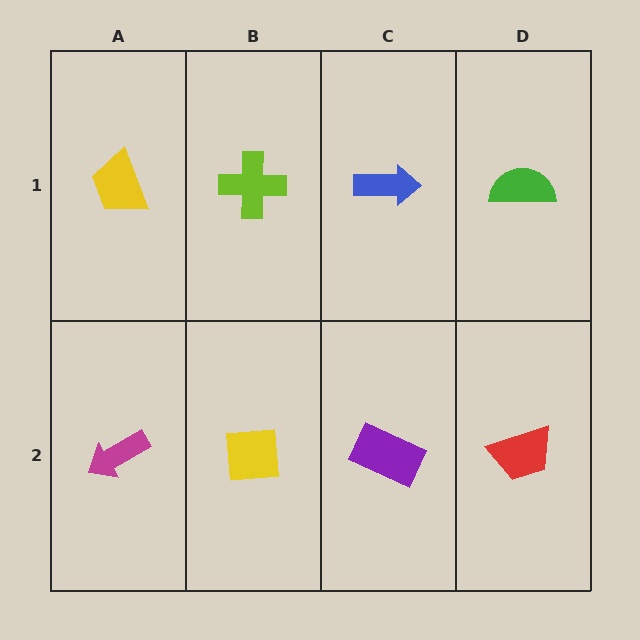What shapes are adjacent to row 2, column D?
A green semicircle (row 1, column D), a purple rectangle (row 2, column C).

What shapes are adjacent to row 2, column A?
A yellow trapezoid (row 1, column A), a yellow square (row 2, column B).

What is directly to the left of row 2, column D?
A purple rectangle.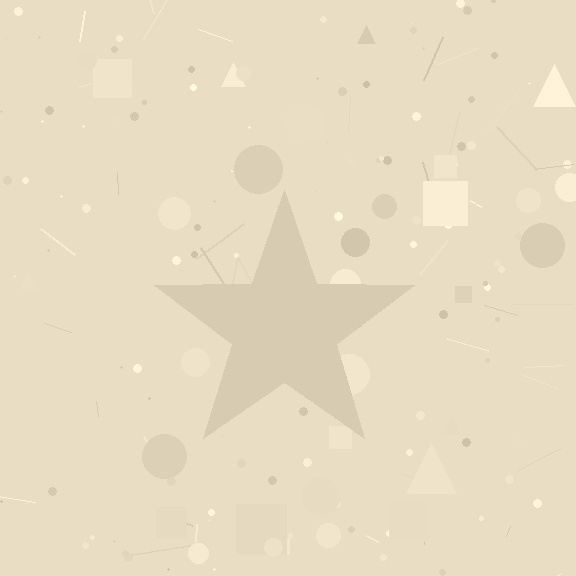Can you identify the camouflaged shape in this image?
The camouflaged shape is a star.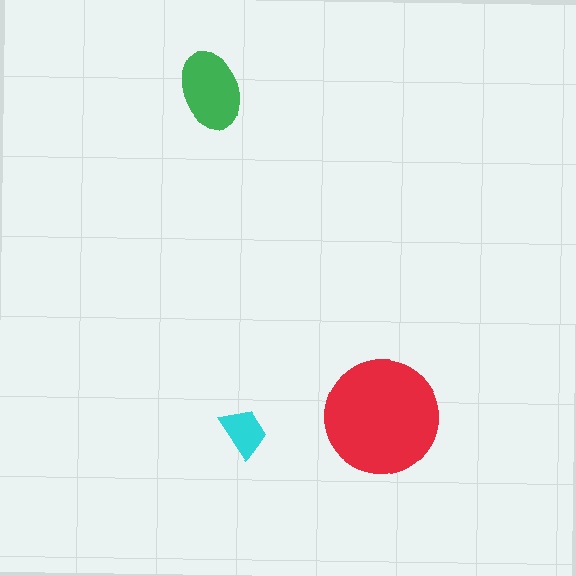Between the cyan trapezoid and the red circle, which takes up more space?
The red circle.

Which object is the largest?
The red circle.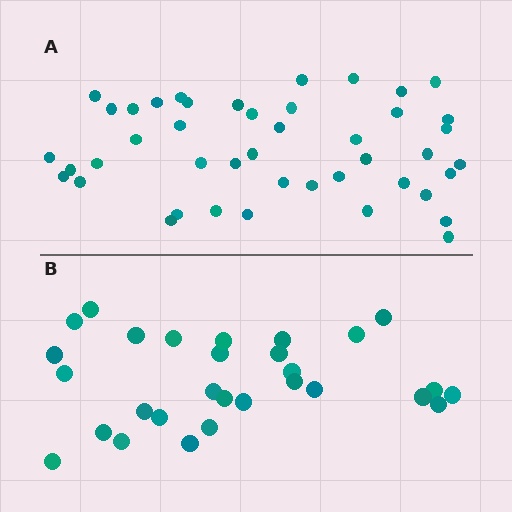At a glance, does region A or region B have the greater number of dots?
Region A (the top region) has more dots.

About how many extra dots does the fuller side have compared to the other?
Region A has approximately 15 more dots than region B.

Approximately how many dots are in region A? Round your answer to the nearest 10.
About 40 dots. (The exact count is 44, which rounds to 40.)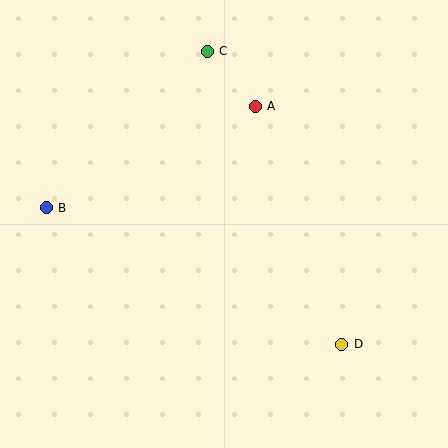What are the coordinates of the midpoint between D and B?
The midpoint between D and B is at (194, 276).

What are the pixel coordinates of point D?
Point D is at (342, 344).